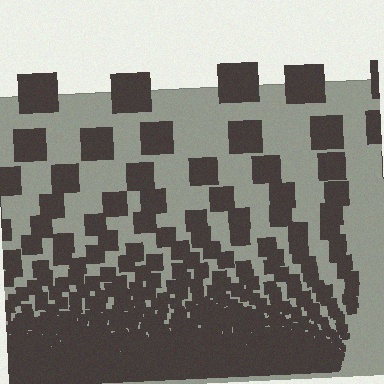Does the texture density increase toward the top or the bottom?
Density increases toward the bottom.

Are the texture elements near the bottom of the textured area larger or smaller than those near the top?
Smaller. The gradient is inverted — elements near the bottom are smaller and denser.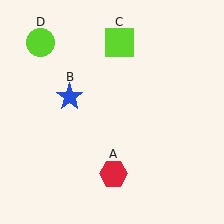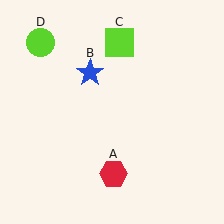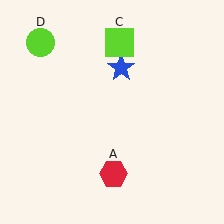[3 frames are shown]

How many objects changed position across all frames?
1 object changed position: blue star (object B).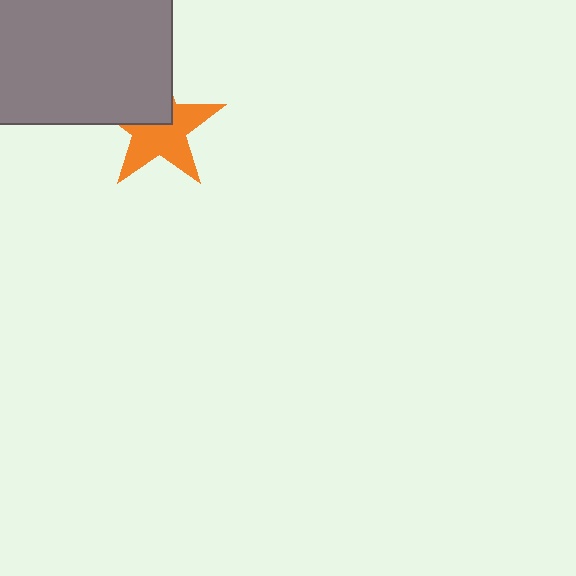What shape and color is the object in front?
The object in front is a gray rectangle.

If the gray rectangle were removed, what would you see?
You would see the complete orange star.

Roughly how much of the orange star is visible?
About half of it is visible (roughly 61%).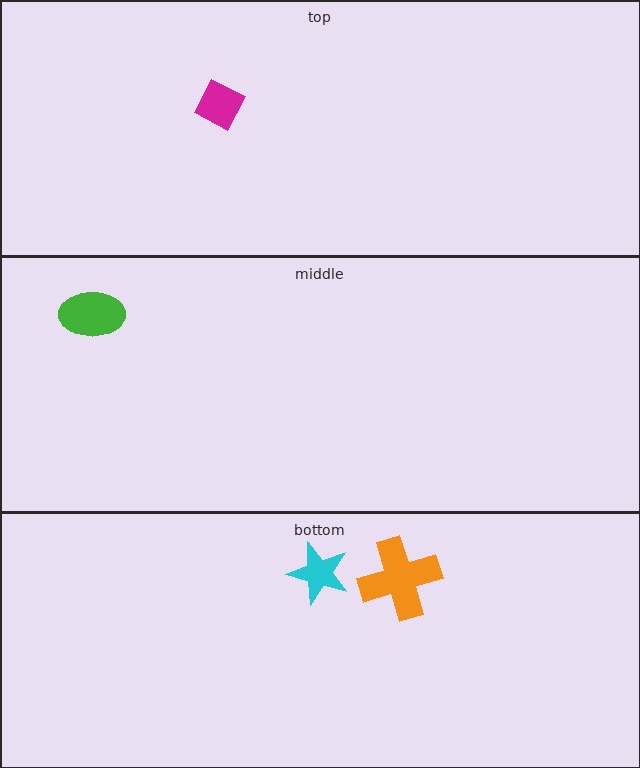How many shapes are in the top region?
1.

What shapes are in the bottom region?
The cyan star, the orange cross.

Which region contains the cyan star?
The bottom region.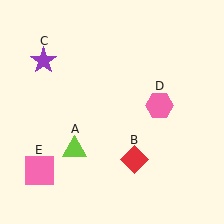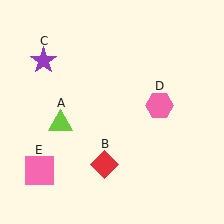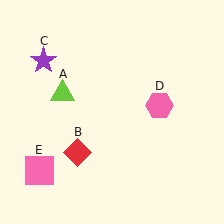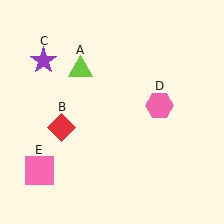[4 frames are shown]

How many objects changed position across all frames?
2 objects changed position: lime triangle (object A), red diamond (object B).